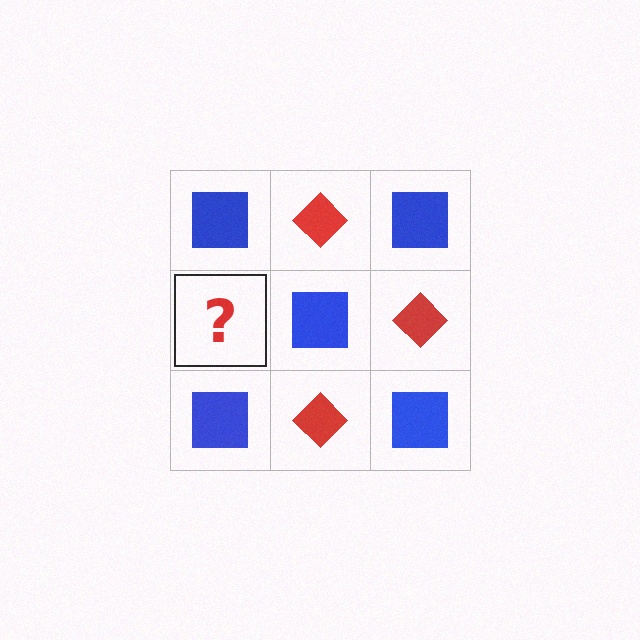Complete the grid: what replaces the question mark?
The question mark should be replaced with a red diamond.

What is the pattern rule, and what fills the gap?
The rule is that it alternates blue square and red diamond in a checkerboard pattern. The gap should be filled with a red diamond.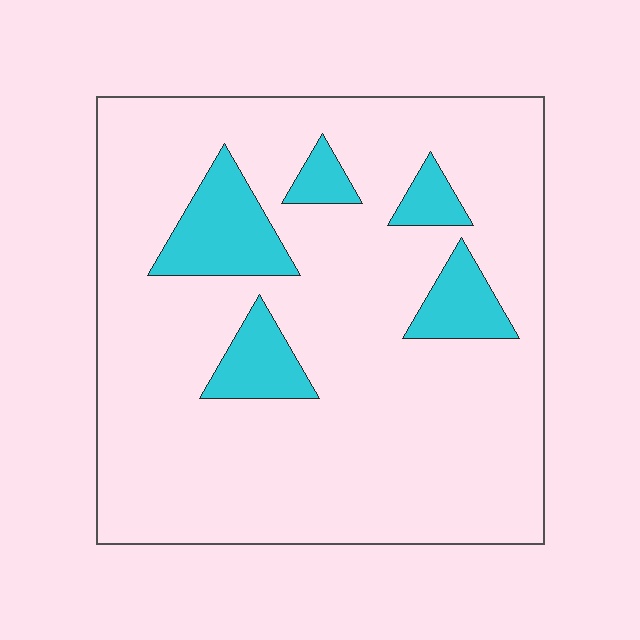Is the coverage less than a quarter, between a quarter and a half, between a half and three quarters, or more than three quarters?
Less than a quarter.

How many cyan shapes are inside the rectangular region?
5.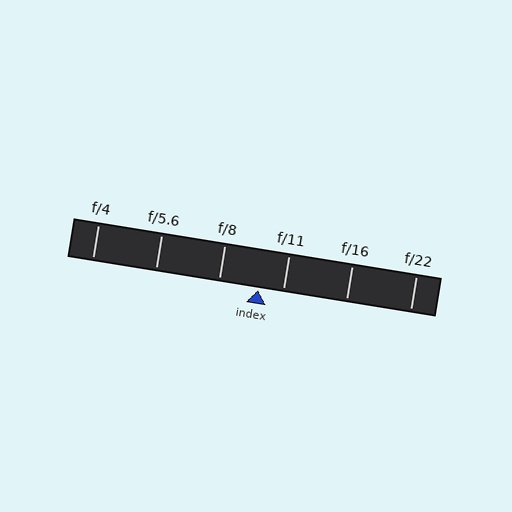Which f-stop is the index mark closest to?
The index mark is closest to f/11.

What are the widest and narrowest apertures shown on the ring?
The widest aperture shown is f/4 and the narrowest is f/22.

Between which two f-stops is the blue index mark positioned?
The index mark is between f/8 and f/11.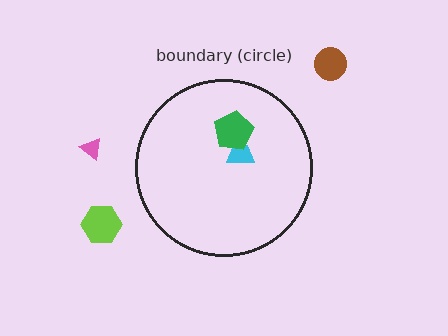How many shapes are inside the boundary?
2 inside, 3 outside.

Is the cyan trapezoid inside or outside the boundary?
Inside.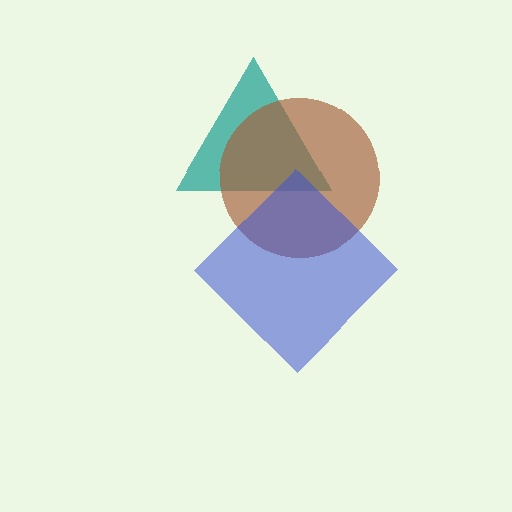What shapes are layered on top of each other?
The layered shapes are: a teal triangle, a brown circle, a blue diamond.